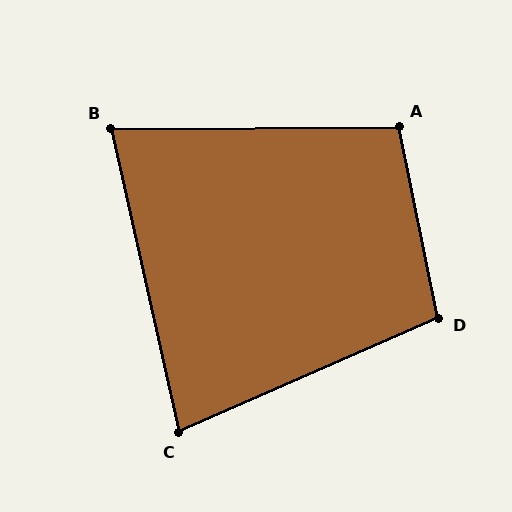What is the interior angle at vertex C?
Approximately 79 degrees (acute).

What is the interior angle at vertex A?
Approximately 101 degrees (obtuse).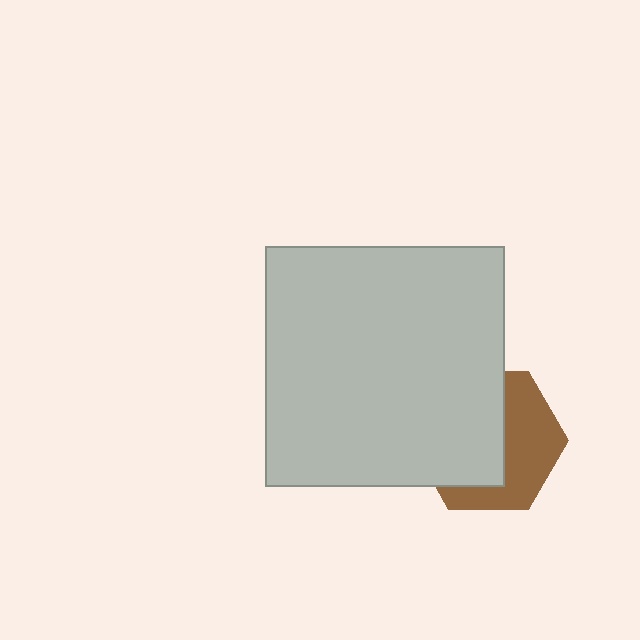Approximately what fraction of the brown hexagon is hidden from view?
Roughly 55% of the brown hexagon is hidden behind the light gray square.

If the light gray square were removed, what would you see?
You would see the complete brown hexagon.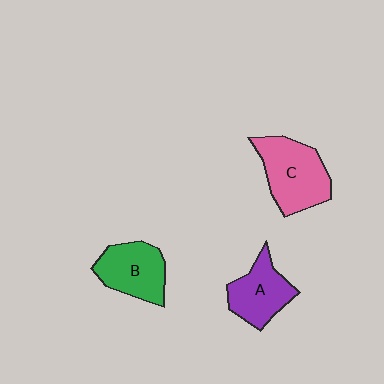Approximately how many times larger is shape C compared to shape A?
Approximately 1.3 times.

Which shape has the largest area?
Shape C (pink).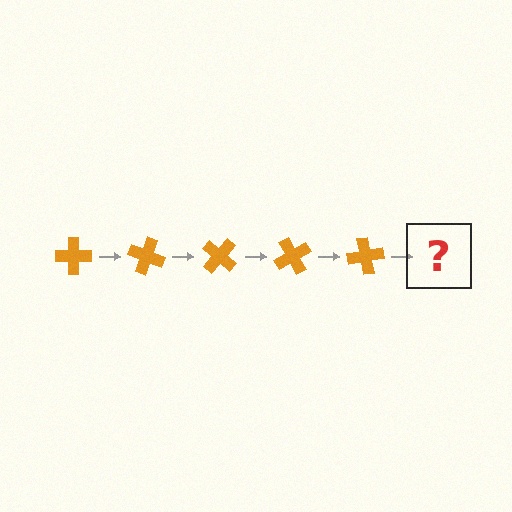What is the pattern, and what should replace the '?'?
The pattern is that the cross rotates 20 degrees each step. The '?' should be an orange cross rotated 100 degrees.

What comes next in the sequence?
The next element should be an orange cross rotated 100 degrees.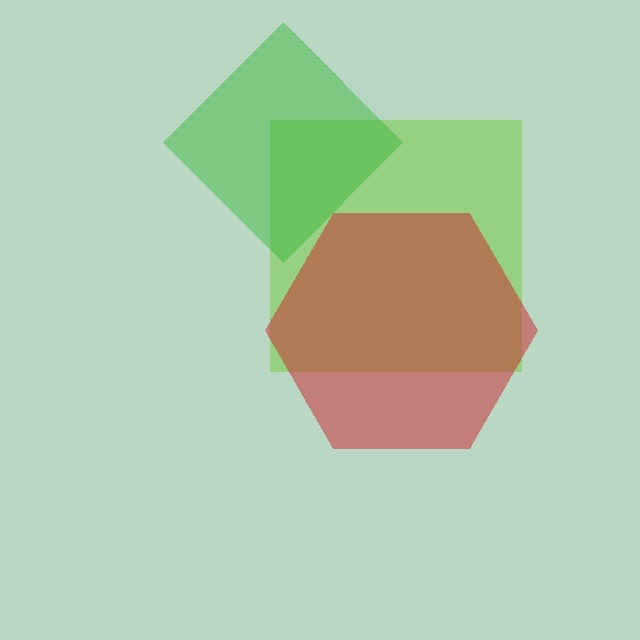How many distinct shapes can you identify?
There are 3 distinct shapes: a lime square, a red hexagon, a green diamond.